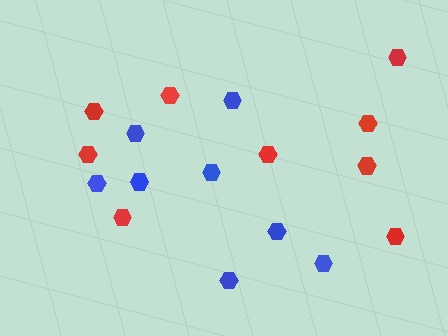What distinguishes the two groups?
There are 2 groups: one group of red hexagons (9) and one group of blue hexagons (8).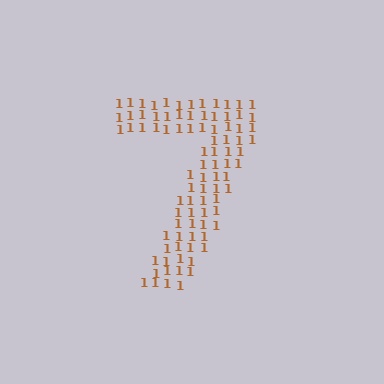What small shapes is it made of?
It is made of small digit 1's.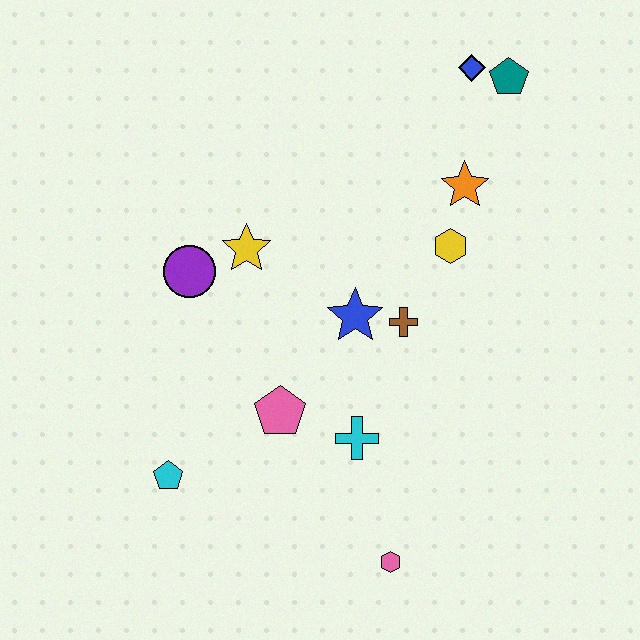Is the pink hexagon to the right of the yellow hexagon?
No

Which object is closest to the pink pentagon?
The cyan cross is closest to the pink pentagon.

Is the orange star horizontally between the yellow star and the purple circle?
No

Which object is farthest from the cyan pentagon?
The teal pentagon is farthest from the cyan pentagon.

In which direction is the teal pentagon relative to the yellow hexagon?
The teal pentagon is above the yellow hexagon.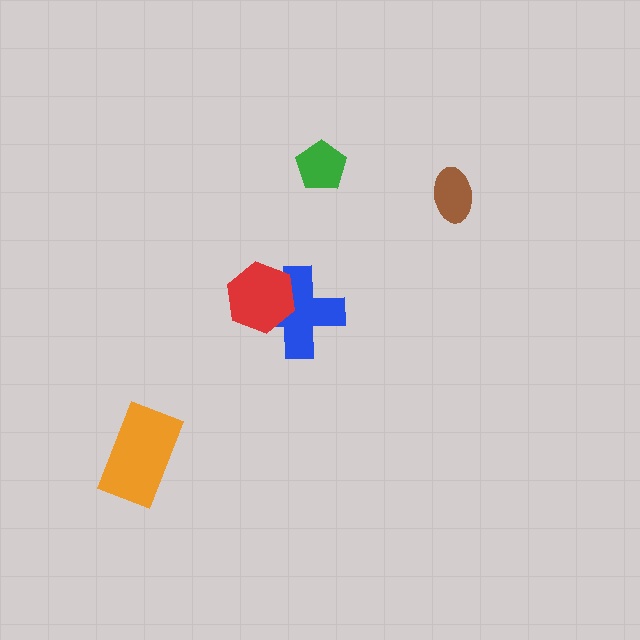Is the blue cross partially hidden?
Yes, it is partially covered by another shape.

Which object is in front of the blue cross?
The red hexagon is in front of the blue cross.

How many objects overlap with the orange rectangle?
0 objects overlap with the orange rectangle.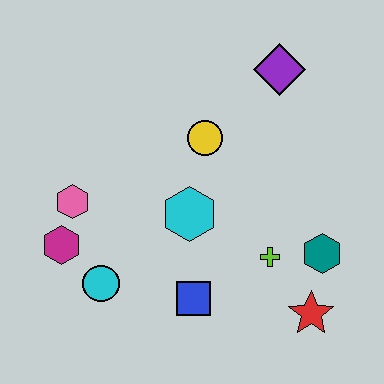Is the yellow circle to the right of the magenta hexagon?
Yes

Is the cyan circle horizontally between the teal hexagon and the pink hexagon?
Yes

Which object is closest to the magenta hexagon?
The pink hexagon is closest to the magenta hexagon.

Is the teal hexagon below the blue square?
No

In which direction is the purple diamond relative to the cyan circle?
The purple diamond is above the cyan circle.